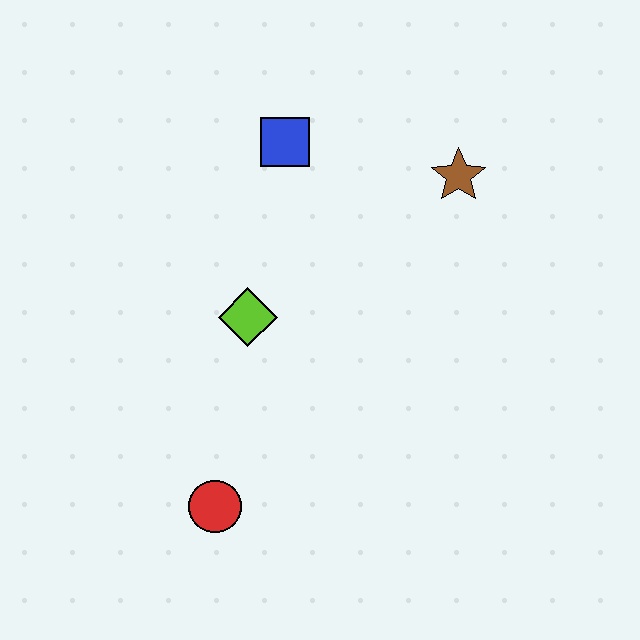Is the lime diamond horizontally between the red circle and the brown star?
Yes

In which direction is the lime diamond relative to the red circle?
The lime diamond is above the red circle.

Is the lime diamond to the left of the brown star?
Yes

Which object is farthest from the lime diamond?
The brown star is farthest from the lime diamond.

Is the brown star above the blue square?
No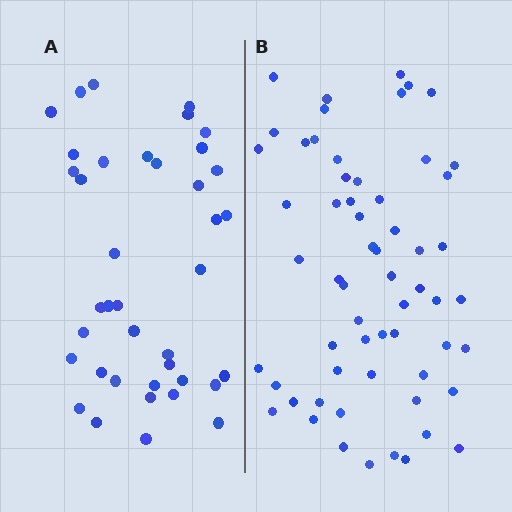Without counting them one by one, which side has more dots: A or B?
Region B (the right region) has more dots.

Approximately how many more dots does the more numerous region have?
Region B has approximately 20 more dots than region A.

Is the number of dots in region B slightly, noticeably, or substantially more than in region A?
Region B has substantially more. The ratio is roughly 1.5 to 1.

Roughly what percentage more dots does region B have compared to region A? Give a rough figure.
About 55% more.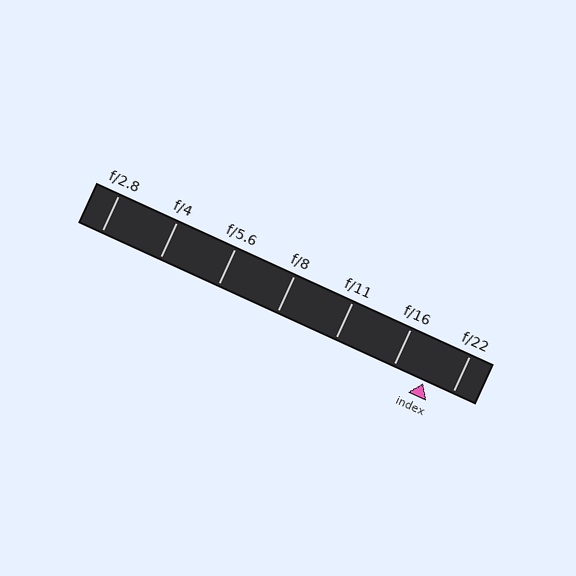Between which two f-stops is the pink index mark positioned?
The index mark is between f/16 and f/22.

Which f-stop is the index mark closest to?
The index mark is closest to f/22.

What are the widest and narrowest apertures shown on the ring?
The widest aperture shown is f/2.8 and the narrowest is f/22.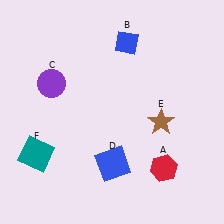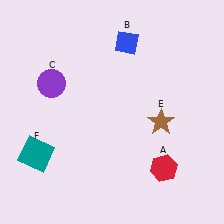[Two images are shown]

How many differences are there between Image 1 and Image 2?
There is 1 difference between the two images.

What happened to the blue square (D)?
The blue square (D) was removed in Image 2. It was in the bottom-right area of Image 1.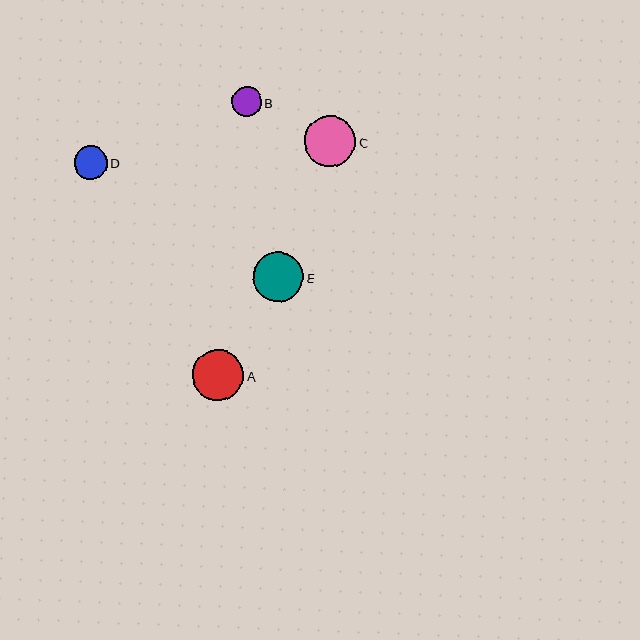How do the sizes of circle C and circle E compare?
Circle C and circle E are approximately the same size.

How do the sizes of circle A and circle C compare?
Circle A and circle C are approximately the same size.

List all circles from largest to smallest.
From largest to smallest: A, C, E, D, B.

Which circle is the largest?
Circle A is the largest with a size of approximately 51 pixels.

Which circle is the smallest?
Circle B is the smallest with a size of approximately 30 pixels.